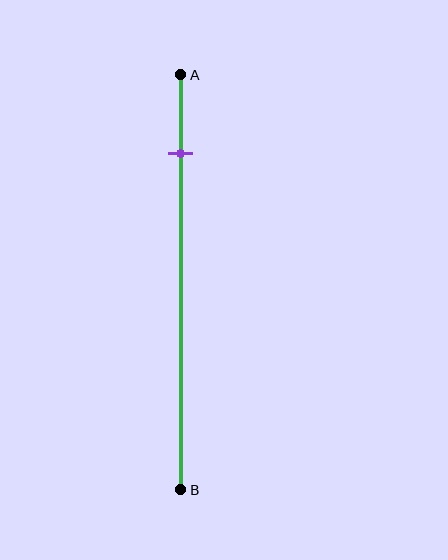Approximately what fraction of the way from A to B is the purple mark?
The purple mark is approximately 20% of the way from A to B.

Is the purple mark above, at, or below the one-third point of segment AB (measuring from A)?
The purple mark is above the one-third point of segment AB.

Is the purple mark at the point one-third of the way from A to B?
No, the mark is at about 20% from A, not at the 33% one-third point.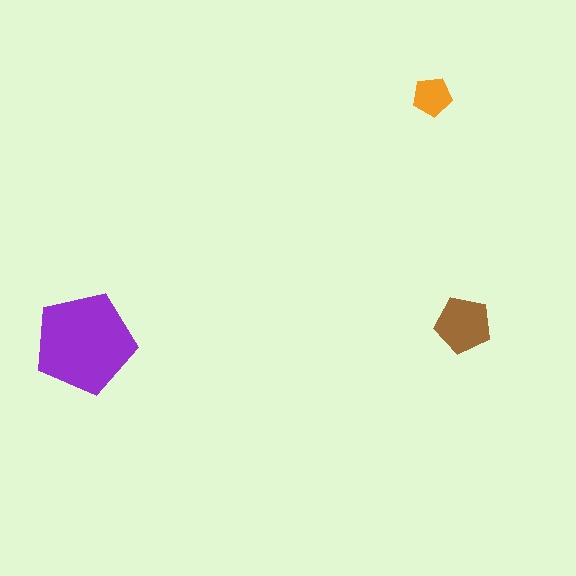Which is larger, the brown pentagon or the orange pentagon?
The brown one.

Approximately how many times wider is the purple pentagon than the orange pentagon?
About 2.5 times wider.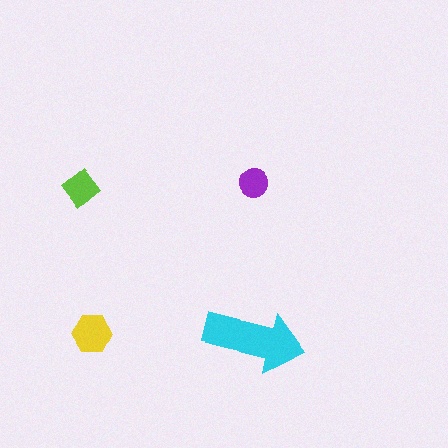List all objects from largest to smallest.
The cyan arrow, the yellow hexagon, the lime diamond, the purple circle.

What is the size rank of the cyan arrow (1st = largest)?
1st.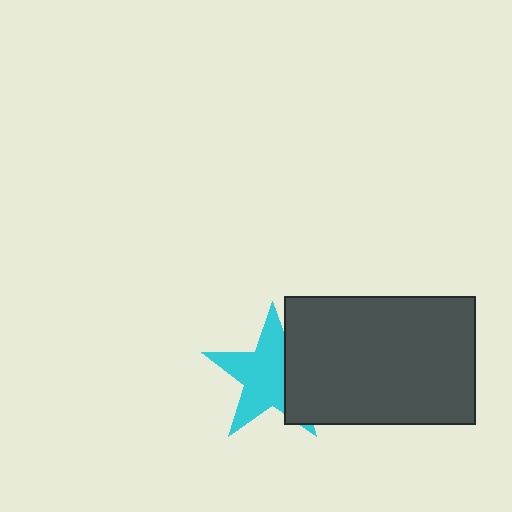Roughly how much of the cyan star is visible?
Most of it is visible (roughly 66%).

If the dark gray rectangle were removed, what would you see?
You would see the complete cyan star.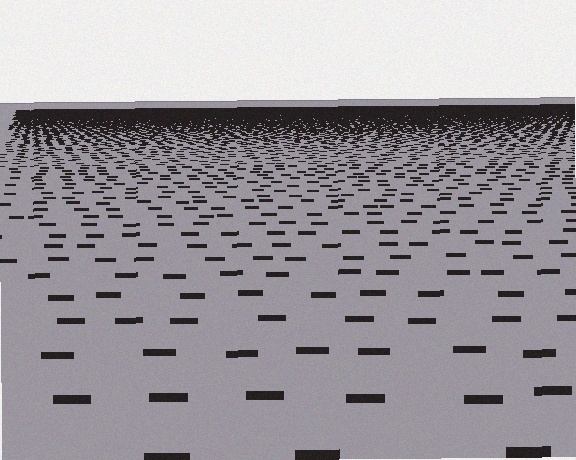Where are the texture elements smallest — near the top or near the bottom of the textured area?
Near the top.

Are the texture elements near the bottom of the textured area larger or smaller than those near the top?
Larger. Near the bottom, elements are closer to the viewer and appear at a bigger on-screen size.